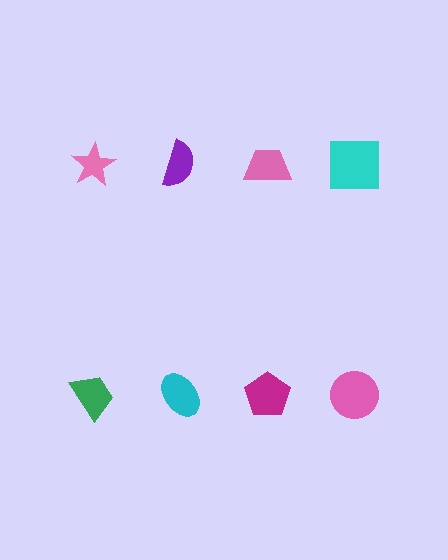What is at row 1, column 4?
A cyan square.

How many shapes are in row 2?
4 shapes.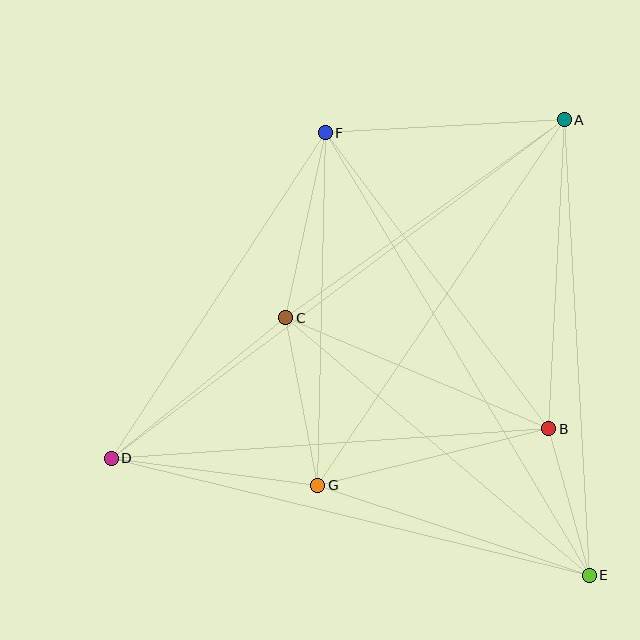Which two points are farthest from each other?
Points A and D are farthest from each other.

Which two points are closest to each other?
Points B and E are closest to each other.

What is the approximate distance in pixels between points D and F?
The distance between D and F is approximately 389 pixels.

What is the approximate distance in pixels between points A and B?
The distance between A and B is approximately 310 pixels.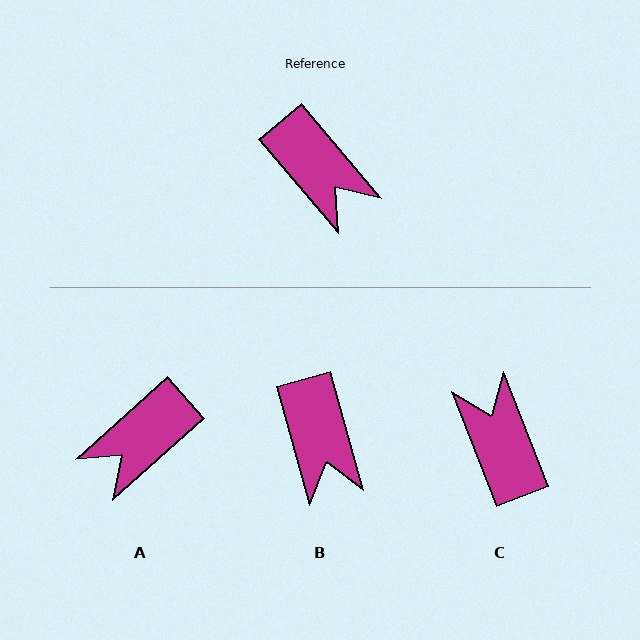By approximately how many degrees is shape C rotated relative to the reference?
Approximately 161 degrees counter-clockwise.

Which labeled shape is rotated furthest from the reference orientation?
C, about 161 degrees away.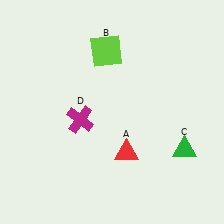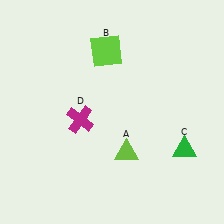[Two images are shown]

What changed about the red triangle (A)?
In Image 1, A is red. In Image 2, it changed to lime.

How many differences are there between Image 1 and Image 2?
There is 1 difference between the two images.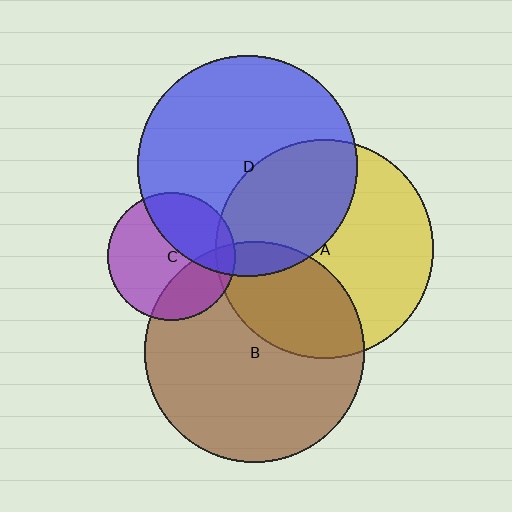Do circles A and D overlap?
Yes.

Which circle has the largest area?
Circle B (brown).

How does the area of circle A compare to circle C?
Approximately 2.9 times.